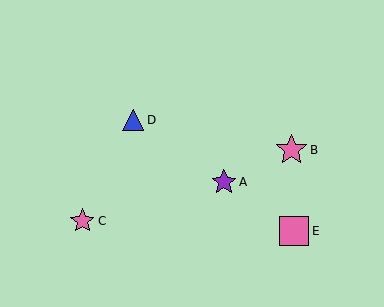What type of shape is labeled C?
Shape C is a pink star.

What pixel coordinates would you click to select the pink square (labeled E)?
Click at (294, 231) to select the pink square E.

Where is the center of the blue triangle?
The center of the blue triangle is at (133, 120).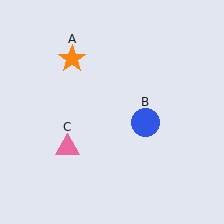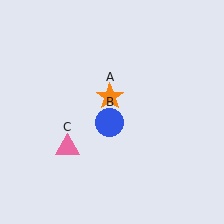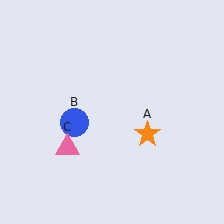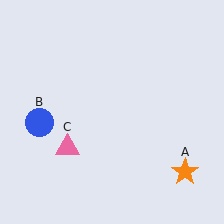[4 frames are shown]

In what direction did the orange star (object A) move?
The orange star (object A) moved down and to the right.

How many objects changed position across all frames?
2 objects changed position: orange star (object A), blue circle (object B).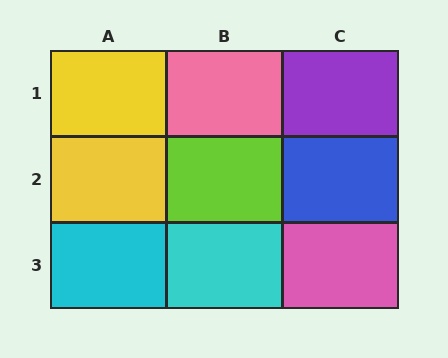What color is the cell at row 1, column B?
Pink.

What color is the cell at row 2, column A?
Yellow.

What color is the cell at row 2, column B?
Lime.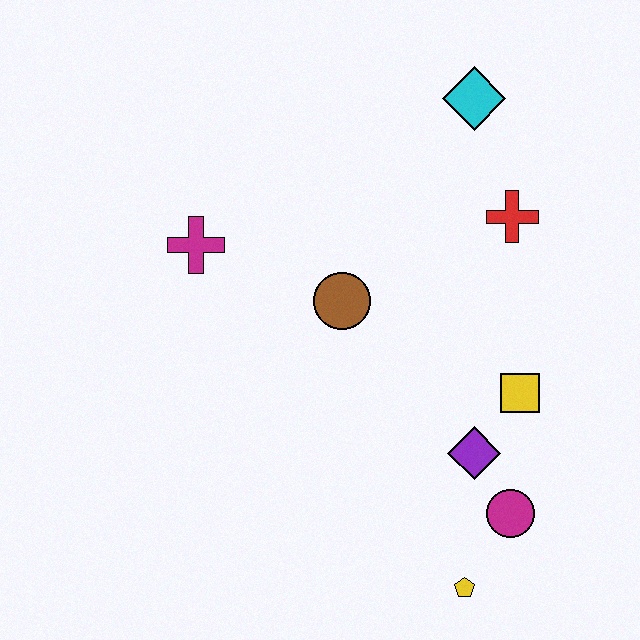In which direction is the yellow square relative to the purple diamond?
The yellow square is above the purple diamond.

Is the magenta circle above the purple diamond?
No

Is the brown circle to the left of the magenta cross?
No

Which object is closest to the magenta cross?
The brown circle is closest to the magenta cross.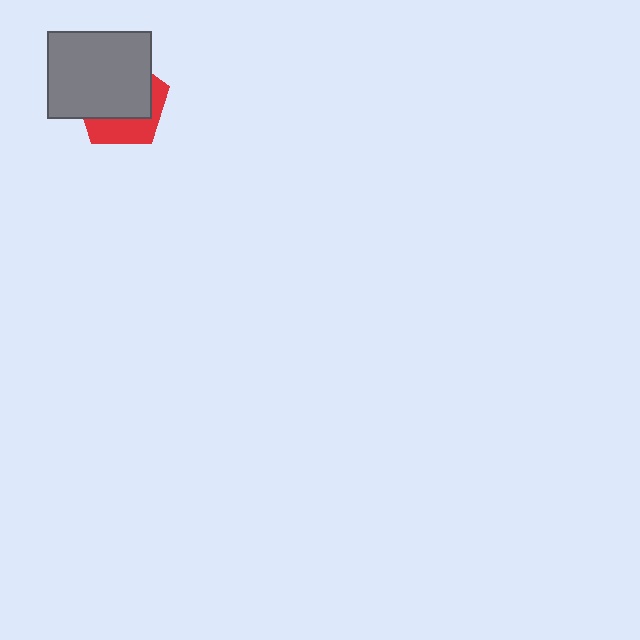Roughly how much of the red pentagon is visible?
A small part of it is visible (roughly 36%).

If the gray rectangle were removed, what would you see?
You would see the complete red pentagon.